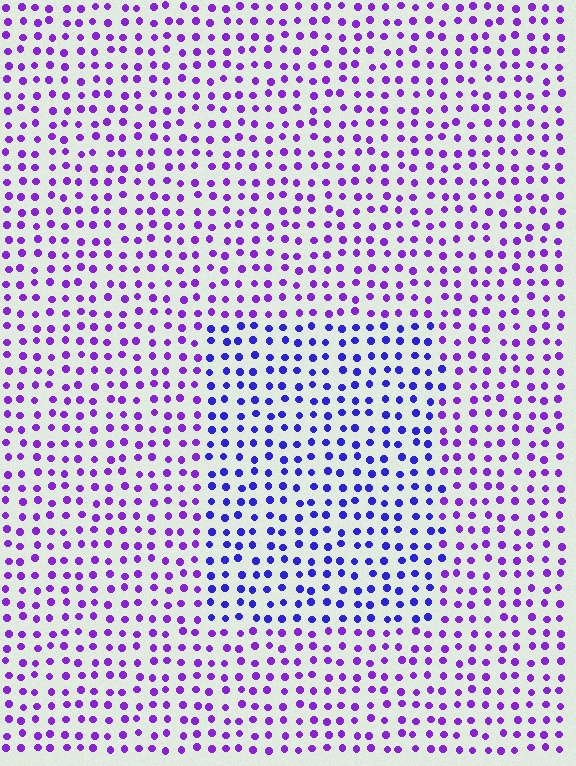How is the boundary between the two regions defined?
The boundary is defined purely by a slight shift in hue (about 32 degrees). Spacing, size, and orientation are identical on both sides.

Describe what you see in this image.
The image is filled with small purple elements in a uniform arrangement. A rectangle-shaped region is visible where the elements are tinted to a slightly different hue, forming a subtle color boundary.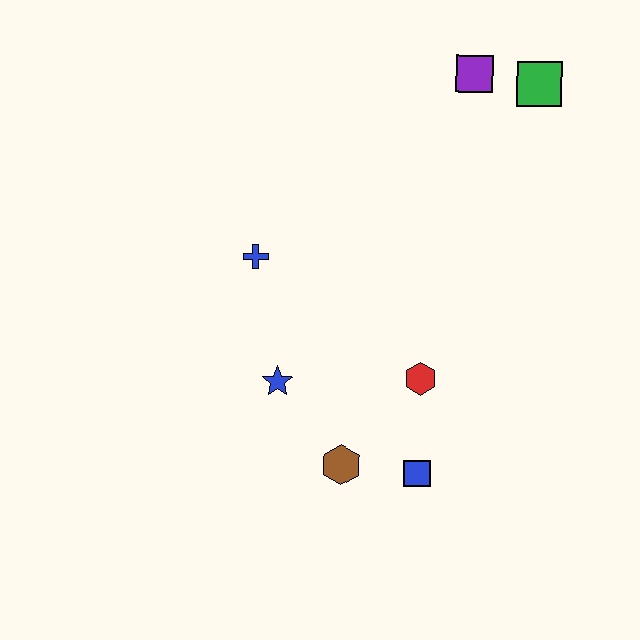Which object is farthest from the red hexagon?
The green square is farthest from the red hexagon.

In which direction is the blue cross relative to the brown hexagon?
The blue cross is above the brown hexagon.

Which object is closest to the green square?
The purple square is closest to the green square.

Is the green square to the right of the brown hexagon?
Yes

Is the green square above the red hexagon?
Yes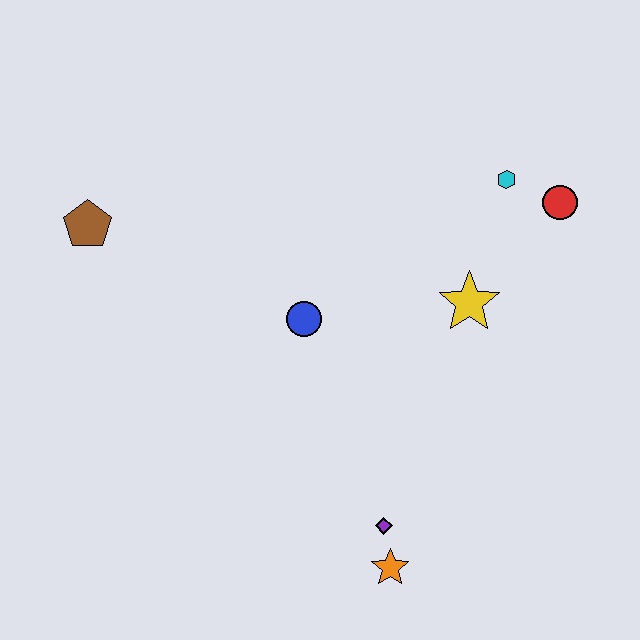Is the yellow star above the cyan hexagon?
No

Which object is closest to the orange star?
The purple diamond is closest to the orange star.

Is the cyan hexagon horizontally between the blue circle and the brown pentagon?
No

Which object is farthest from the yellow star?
The brown pentagon is farthest from the yellow star.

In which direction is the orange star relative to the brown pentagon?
The orange star is below the brown pentagon.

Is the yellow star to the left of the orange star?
No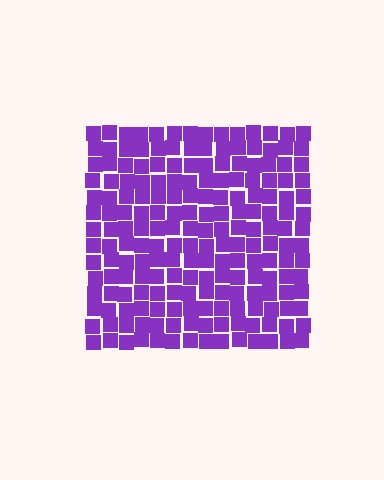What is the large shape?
The large shape is a square.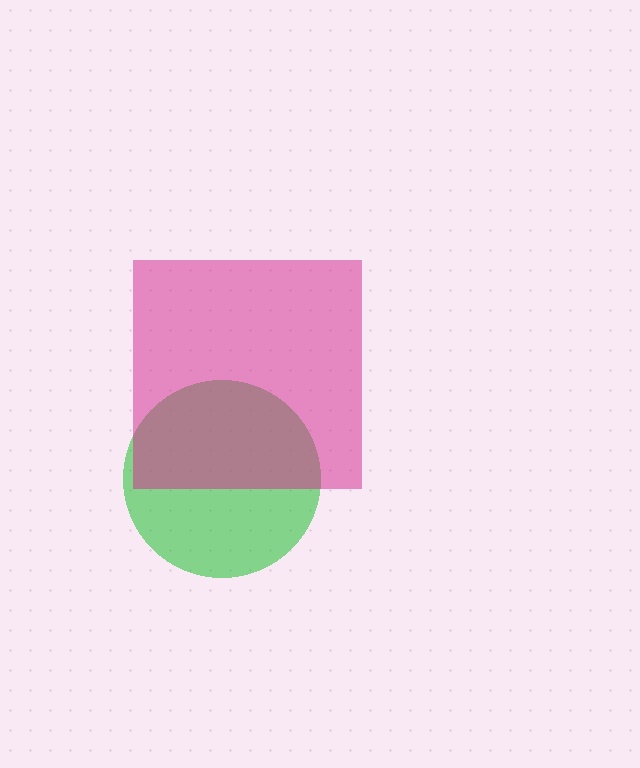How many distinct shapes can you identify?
There are 2 distinct shapes: a green circle, a magenta square.